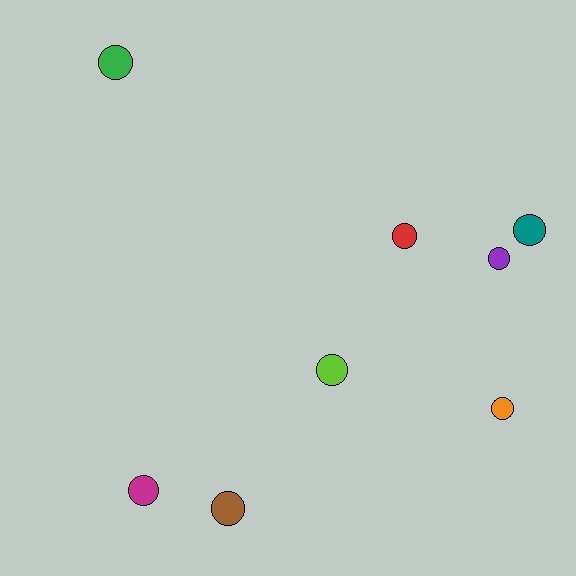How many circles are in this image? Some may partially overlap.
There are 8 circles.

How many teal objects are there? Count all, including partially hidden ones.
There is 1 teal object.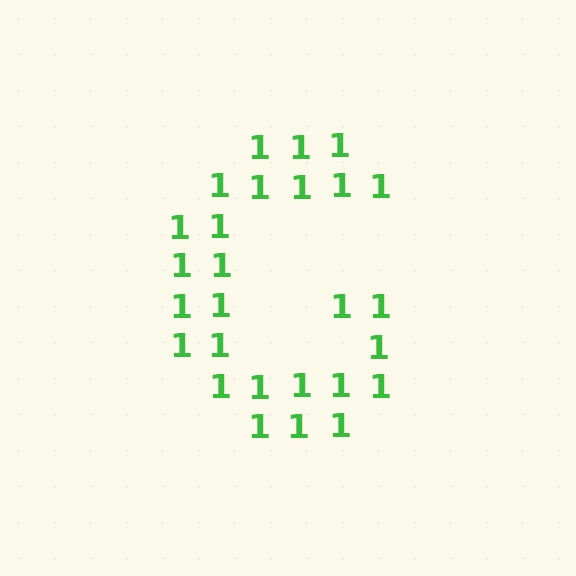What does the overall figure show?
The overall figure shows the letter G.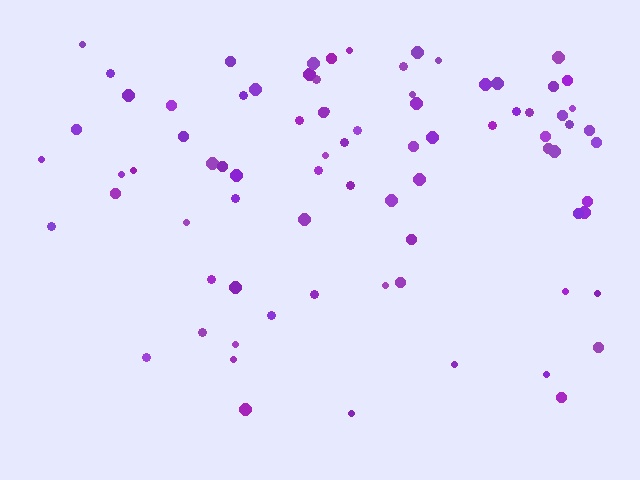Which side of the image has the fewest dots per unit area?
The bottom.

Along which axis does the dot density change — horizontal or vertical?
Vertical.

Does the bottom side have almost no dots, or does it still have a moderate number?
Still a moderate number, just noticeably fewer than the top.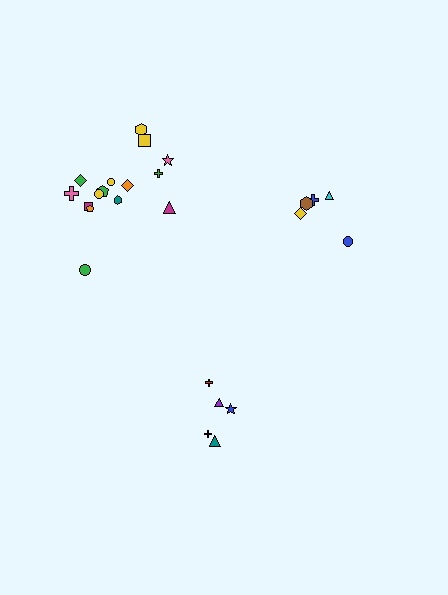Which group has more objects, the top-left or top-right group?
The top-left group.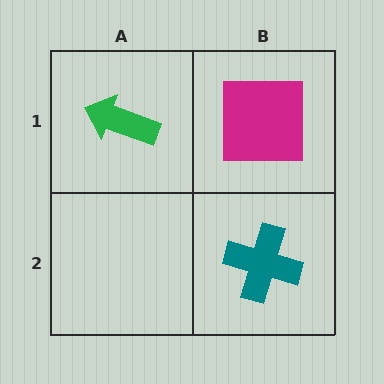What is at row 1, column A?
A green arrow.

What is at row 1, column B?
A magenta square.